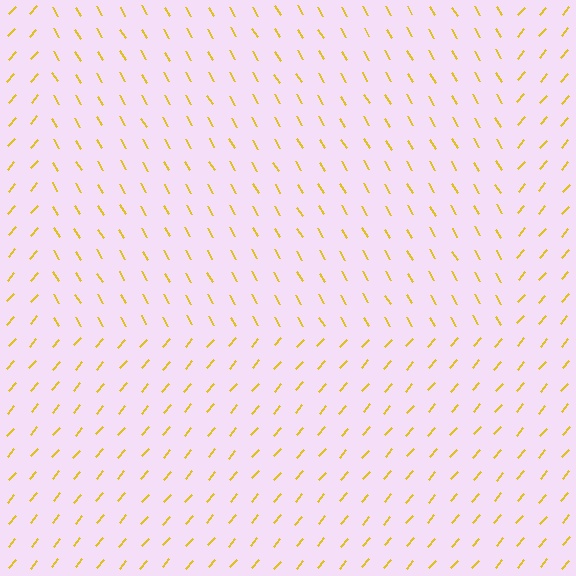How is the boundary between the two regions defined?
The boundary is defined purely by a change in line orientation (approximately 71 degrees difference). All lines are the same color and thickness.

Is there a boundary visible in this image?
Yes, there is a texture boundary formed by a change in line orientation.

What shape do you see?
I see a rectangle.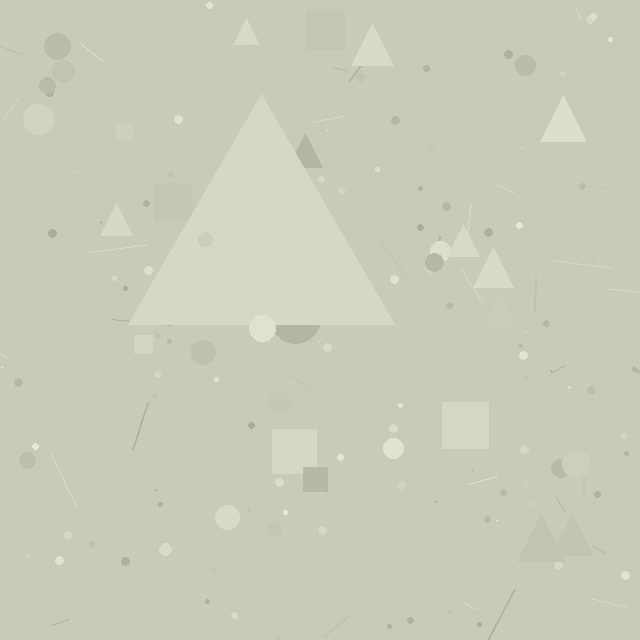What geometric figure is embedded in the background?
A triangle is embedded in the background.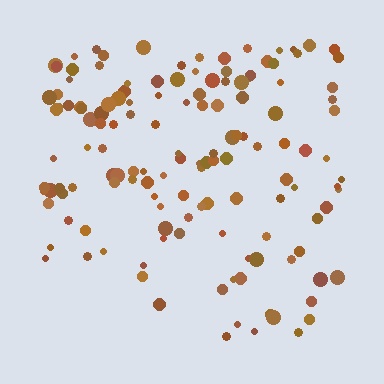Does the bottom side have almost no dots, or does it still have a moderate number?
Still a moderate number, just noticeably fewer than the top.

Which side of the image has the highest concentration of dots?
The top.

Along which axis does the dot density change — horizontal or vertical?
Vertical.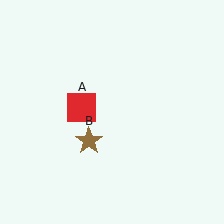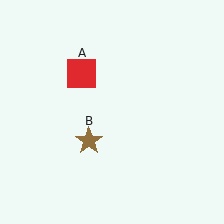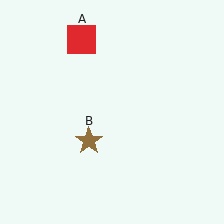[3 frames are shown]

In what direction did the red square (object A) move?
The red square (object A) moved up.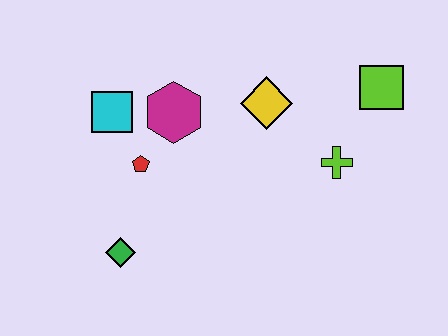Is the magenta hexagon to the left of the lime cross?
Yes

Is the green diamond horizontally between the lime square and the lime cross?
No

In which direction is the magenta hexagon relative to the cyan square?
The magenta hexagon is to the right of the cyan square.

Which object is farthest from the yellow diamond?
The green diamond is farthest from the yellow diamond.